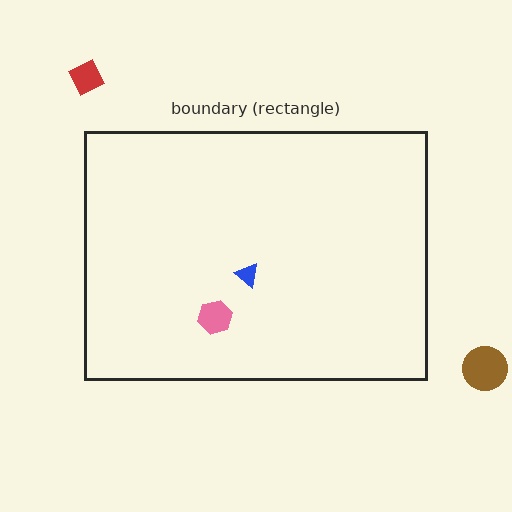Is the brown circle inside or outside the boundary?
Outside.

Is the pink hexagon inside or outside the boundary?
Inside.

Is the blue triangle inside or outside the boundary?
Inside.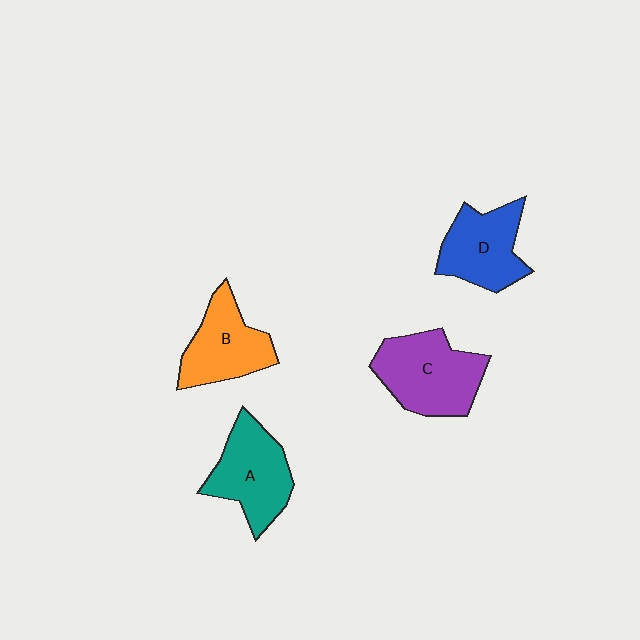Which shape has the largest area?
Shape C (purple).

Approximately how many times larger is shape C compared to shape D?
Approximately 1.2 times.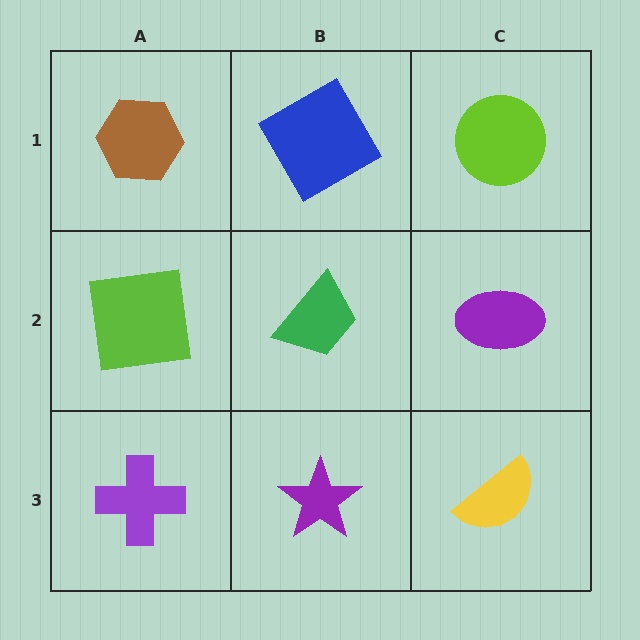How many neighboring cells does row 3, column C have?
2.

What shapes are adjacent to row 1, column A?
A lime square (row 2, column A), a blue square (row 1, column B).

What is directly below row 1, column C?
A purple ellipse.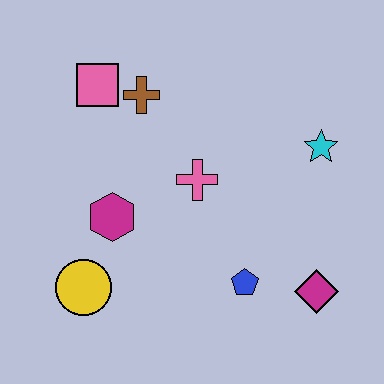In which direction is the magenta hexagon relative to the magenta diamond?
The magenta hexagon is to the left of the magenta diamond.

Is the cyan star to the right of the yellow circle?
Yes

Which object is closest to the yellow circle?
The magenta hexagon is closest to the yellow circle.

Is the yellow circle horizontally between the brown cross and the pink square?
No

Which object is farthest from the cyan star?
The yellow circle is farthest from the cyan star.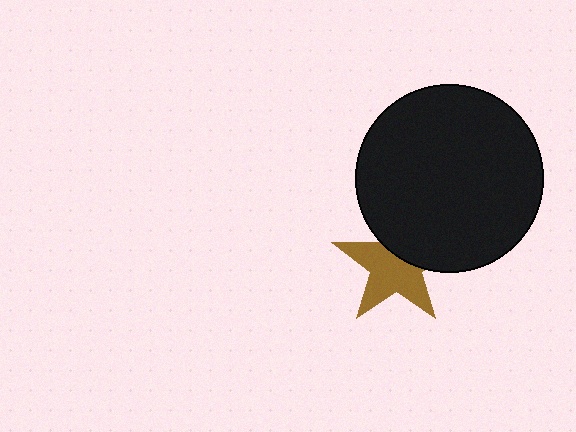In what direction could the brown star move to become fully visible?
The brown star could move down. That would shift it out from behind the black circle entirely.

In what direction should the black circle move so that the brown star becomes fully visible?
The black circle should move up. That is the shortest direction to clear the overlap and leave the brown star fully visible.